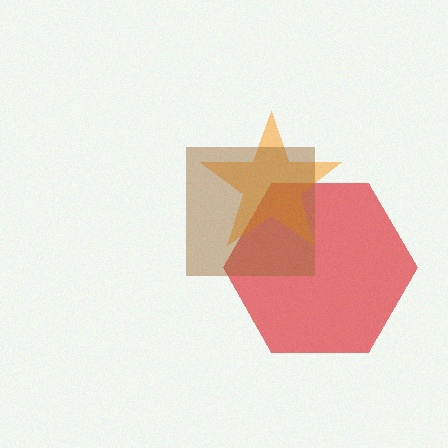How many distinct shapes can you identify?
There are 3 distinct shapes: a red hexagon, an orange star, a brown square.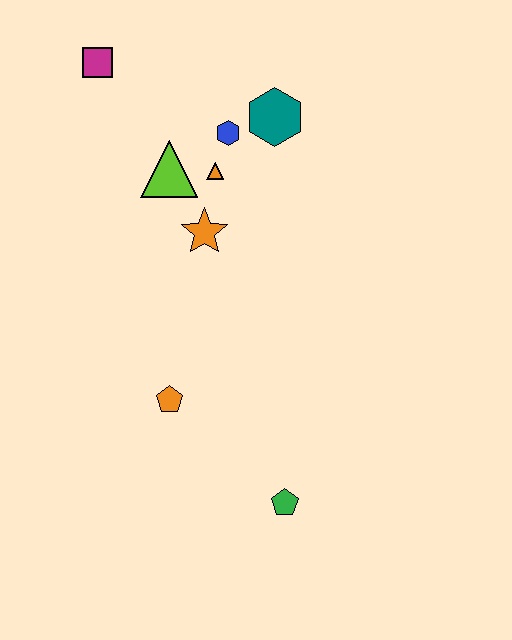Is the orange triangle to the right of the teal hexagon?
No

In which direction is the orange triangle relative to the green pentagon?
The orange triangle is above the green pentagon.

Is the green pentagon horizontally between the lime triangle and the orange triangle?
No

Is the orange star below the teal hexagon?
Yes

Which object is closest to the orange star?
The orange triangle is closest to the orange star.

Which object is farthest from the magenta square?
The green pentagon is farthest from the magenta square.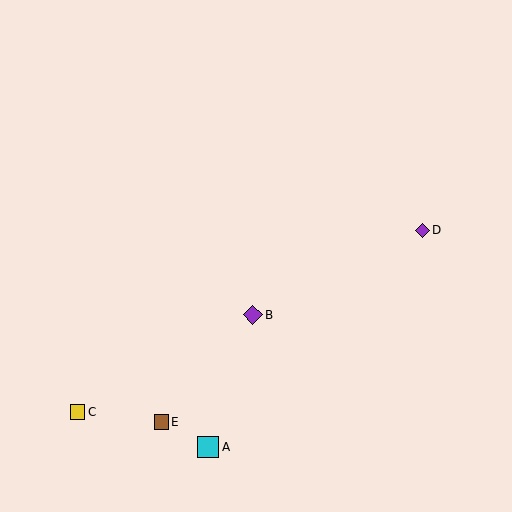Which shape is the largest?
The cyan square (labeled A) is the largest.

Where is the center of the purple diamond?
The center of the purple diamond is at (422, 230).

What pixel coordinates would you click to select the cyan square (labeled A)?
Click at (208, 447) to select the cyan square A.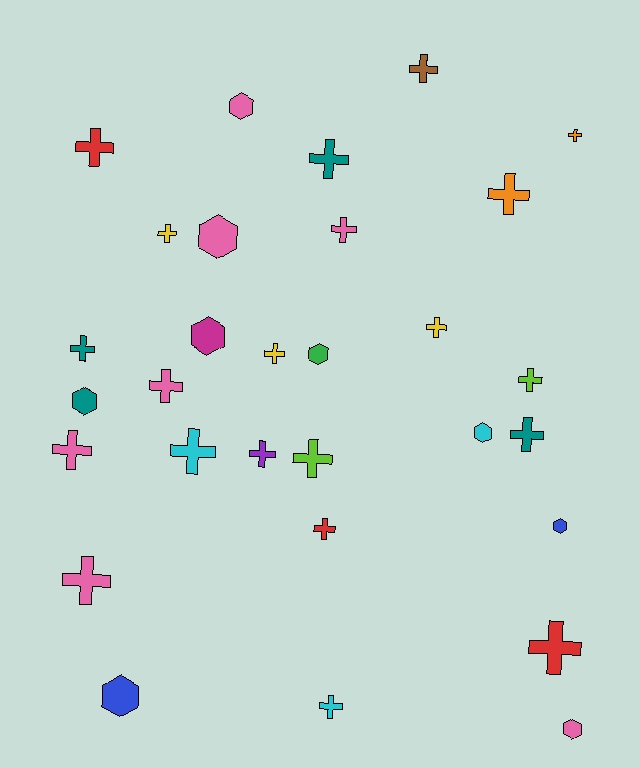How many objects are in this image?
There are 30 objects.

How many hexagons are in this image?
There are 9 hexagons.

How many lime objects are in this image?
There are 2 lime objects.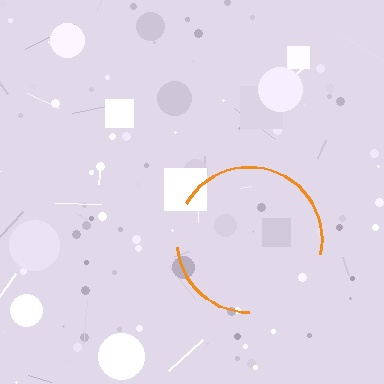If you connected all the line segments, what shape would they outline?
They would outline a circle.